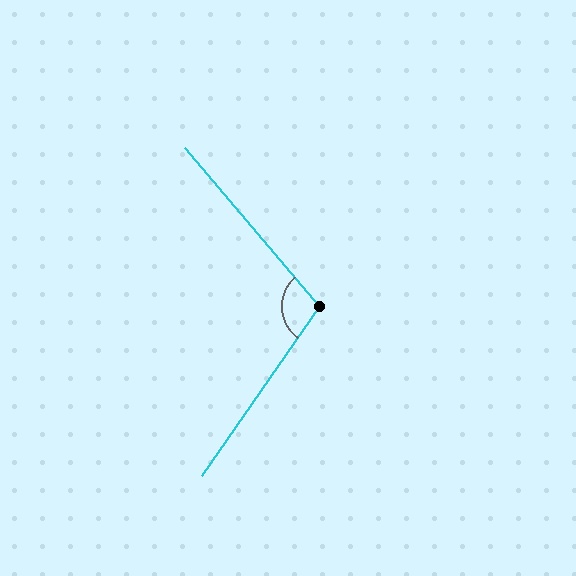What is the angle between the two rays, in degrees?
Approximately 105 degrees.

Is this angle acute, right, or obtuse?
It is obtuse.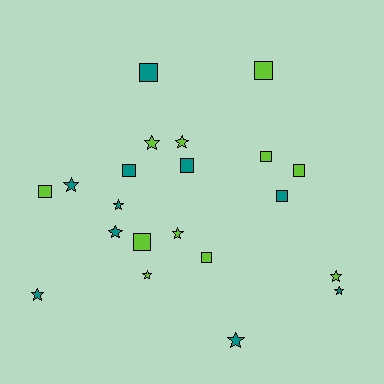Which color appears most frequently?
Lime, with 11 objects.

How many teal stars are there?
There are 6 teal stars.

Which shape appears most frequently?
Star, with 11 objects.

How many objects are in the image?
There are 21 objects.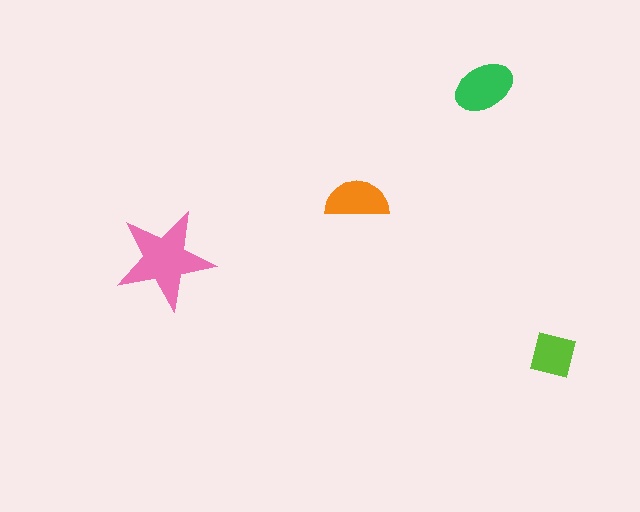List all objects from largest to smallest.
The pink star, the green ellipse, the orange semicircle, the lime square.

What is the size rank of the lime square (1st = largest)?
4th.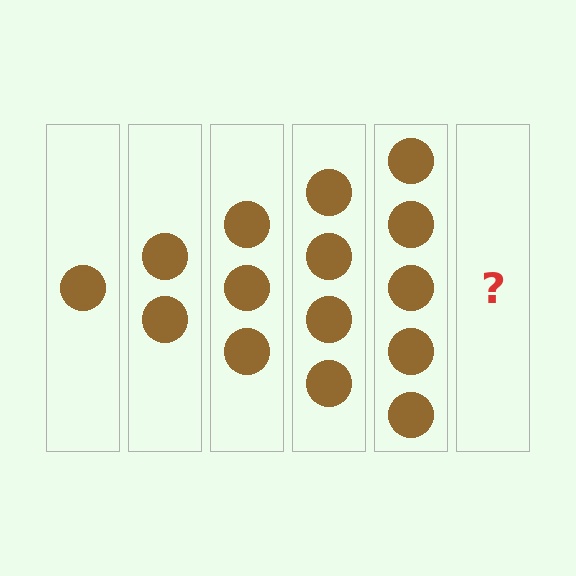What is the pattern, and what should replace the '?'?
The pattern is that each step adds one more circle. The '?' should be 6 circles.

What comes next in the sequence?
The next element should be 6 circles.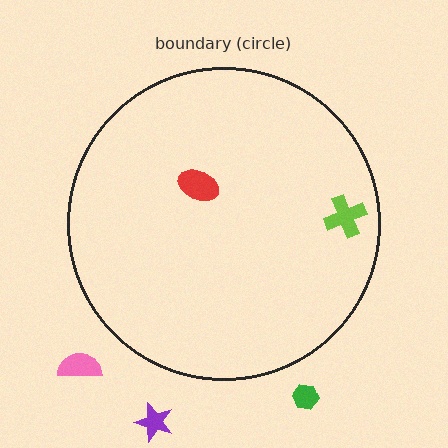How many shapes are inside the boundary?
2 inside, 3 outside.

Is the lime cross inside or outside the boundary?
Inside.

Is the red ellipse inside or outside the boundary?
Inside.